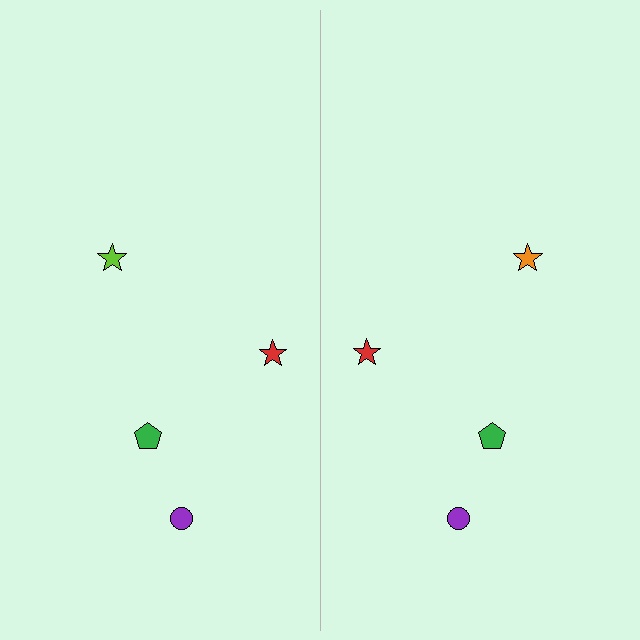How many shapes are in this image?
There are 8 shapes in this image.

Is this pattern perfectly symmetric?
No, the pattern is not perfectly symmetric. The orange star on the right side breaks the symmetry — its mirror counterpart is lime.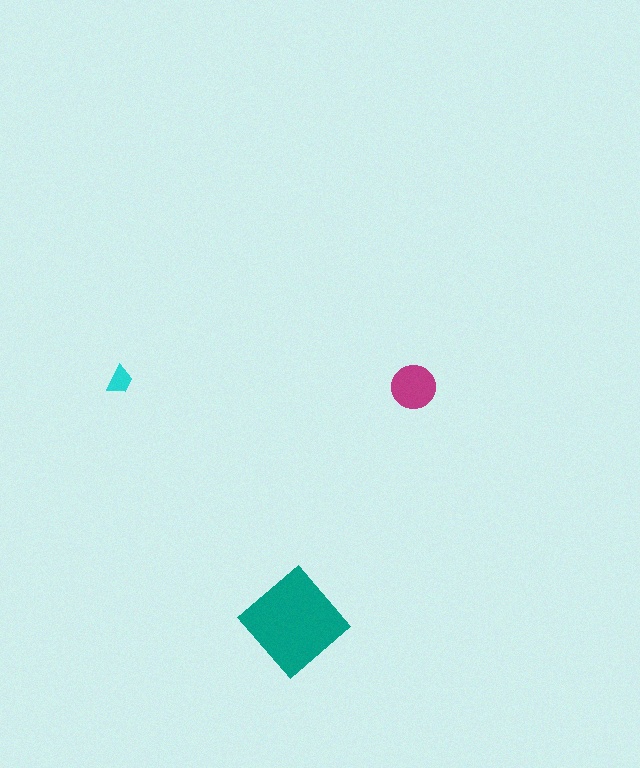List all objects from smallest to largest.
The cyan trapezoid, the magenta circle, the teal diamond.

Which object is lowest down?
The teal diamond is bottommost.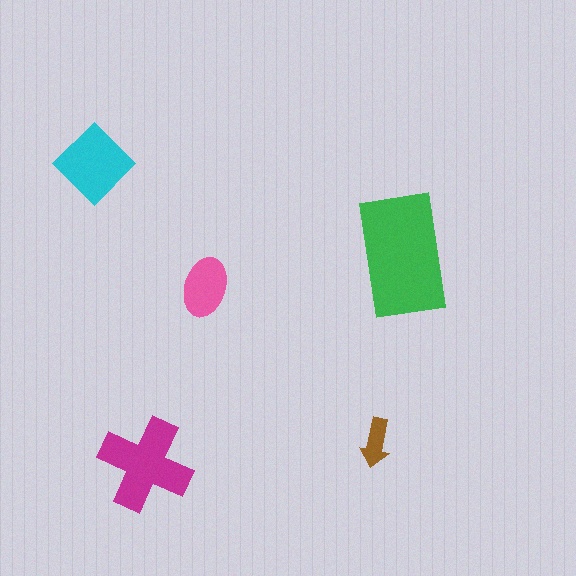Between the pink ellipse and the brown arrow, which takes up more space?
The pink ellipse.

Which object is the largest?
The green rectangle.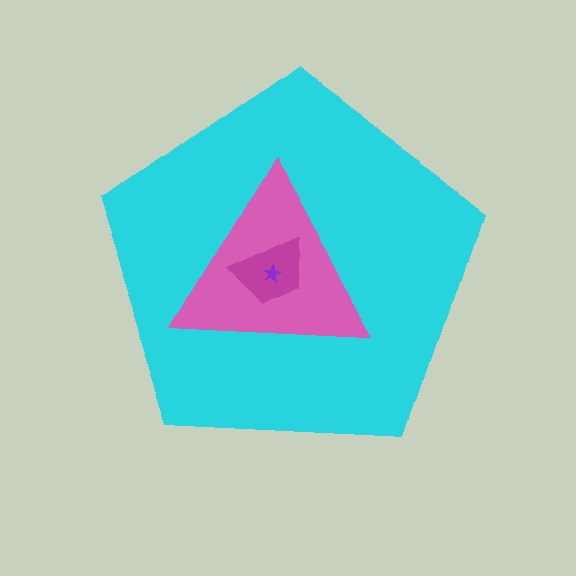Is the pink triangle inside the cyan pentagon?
Yes.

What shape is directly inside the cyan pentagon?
The pink triangle.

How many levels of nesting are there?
4.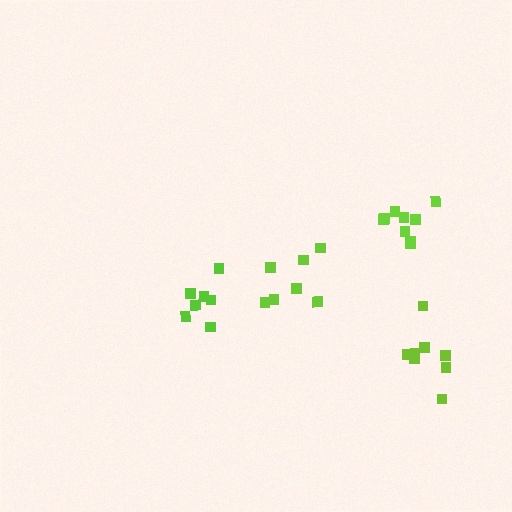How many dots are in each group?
Group 1: 7 dots, Group 2: 9 dots, Group 3: 8 dots, Group 4: 7 dots (31 total).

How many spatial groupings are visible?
There are 4 spatial groupings.